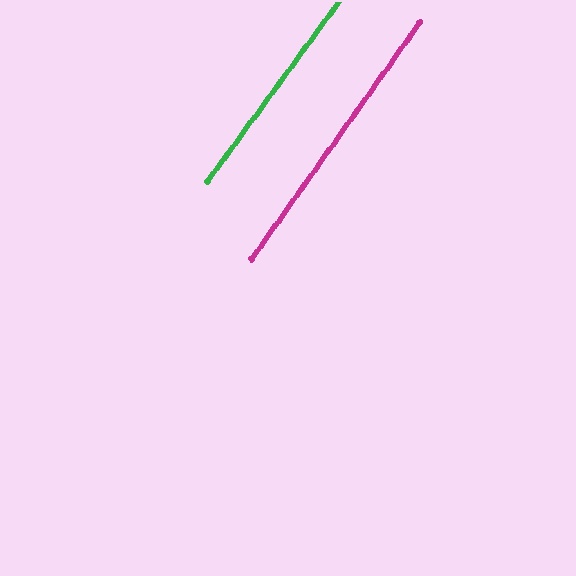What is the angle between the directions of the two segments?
Approximately 1 degree.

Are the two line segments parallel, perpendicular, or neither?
Parallel — their directions differ by only 0.9°.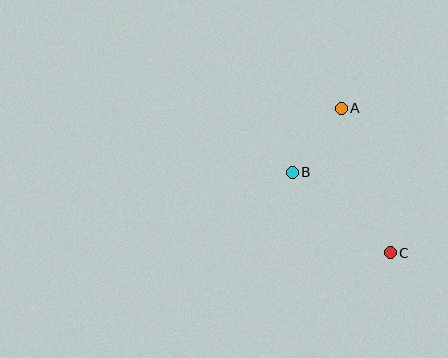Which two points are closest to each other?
Points A and B are closest to each other.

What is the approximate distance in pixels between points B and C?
The distance between B and C is approximately 127 pixels.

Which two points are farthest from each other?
Points A and C are farthest from each other.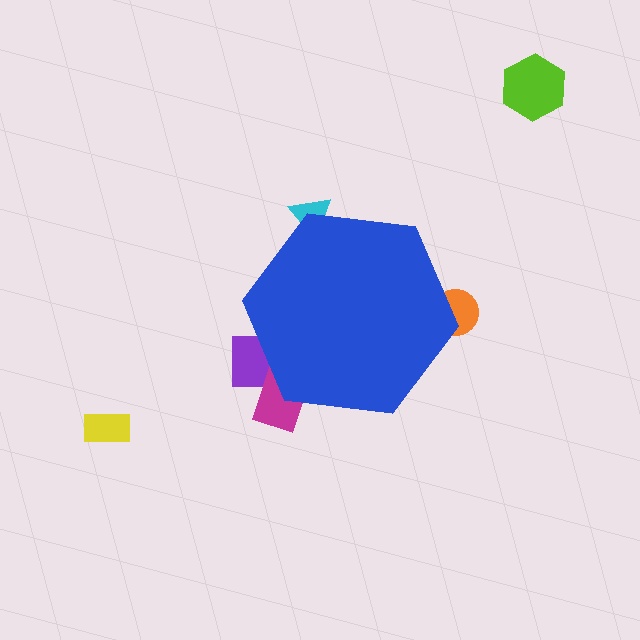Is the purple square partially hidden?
Yes, the purple square is partially hidden behind the blue hexagon.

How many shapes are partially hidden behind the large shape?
4 shapes are partially hidden.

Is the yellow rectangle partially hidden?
No, the yellow rectangle is fully visible.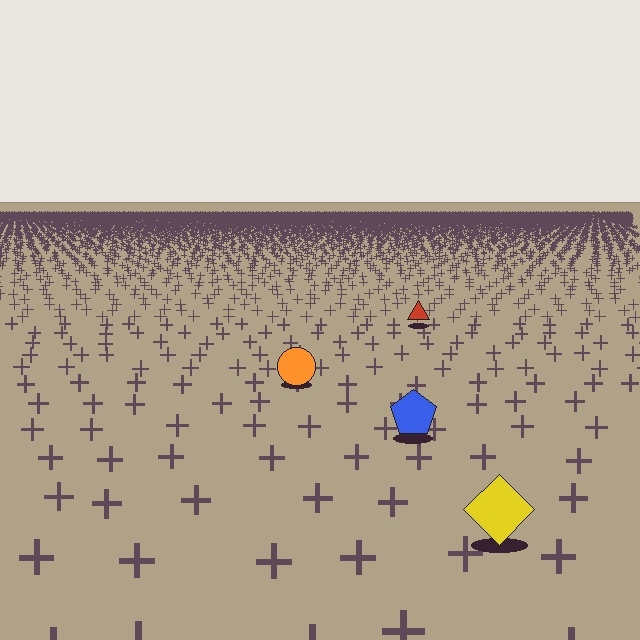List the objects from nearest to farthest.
From nearest to farthest: the yellow diamond, the blue pentagon, the orange circle, the red triangle.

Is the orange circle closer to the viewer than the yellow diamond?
No. The yellow diamond is closer — you can tell from the texture gradient: the ground texture is coarser near it.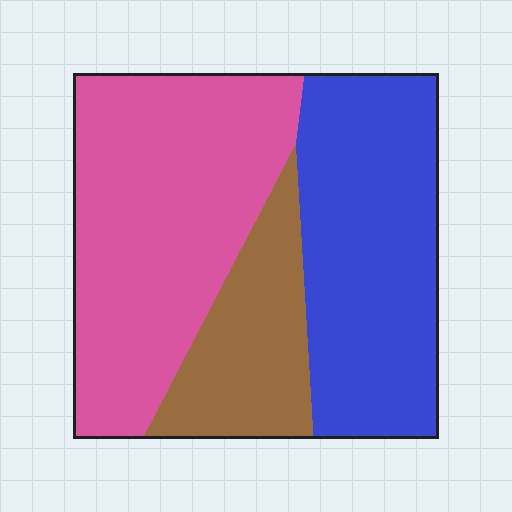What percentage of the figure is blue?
Blue covers 37% of the figure.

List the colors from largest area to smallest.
From largest to smallest: pink, blue, brown.